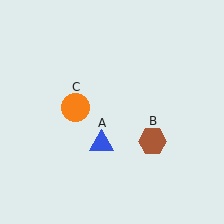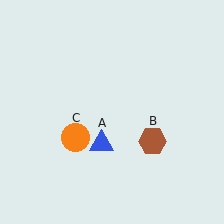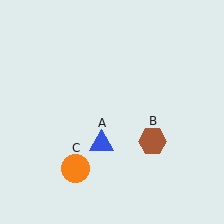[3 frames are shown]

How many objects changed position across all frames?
1 object changed position: orange circle (object C).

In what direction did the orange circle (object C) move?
The orange circle (object C) moved down.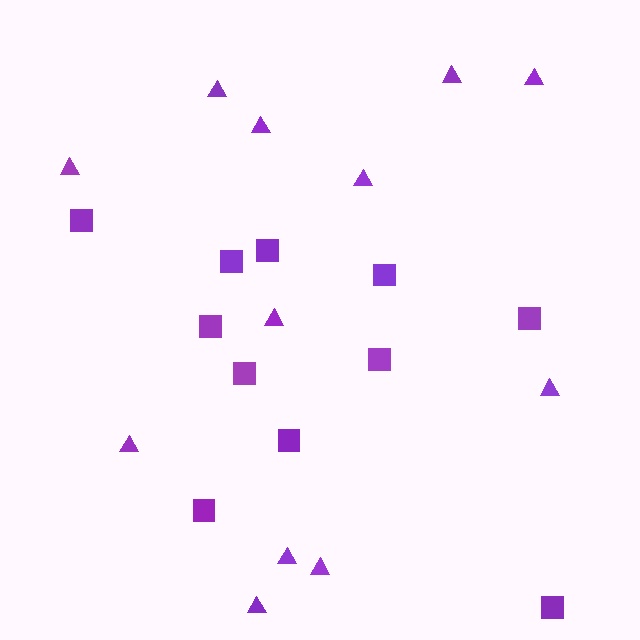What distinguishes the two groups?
There are 2 groups: one group of triangles (12) and one group of squares (11).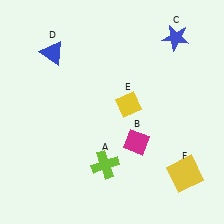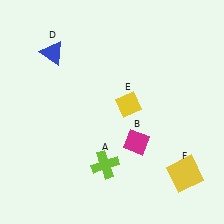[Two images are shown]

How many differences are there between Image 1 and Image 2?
There is 1 difference between the two images.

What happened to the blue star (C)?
The blue star (C) was removed in Image 2. It was in the top-right area of Image 1.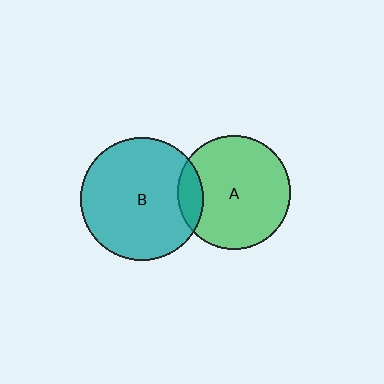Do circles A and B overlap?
Yes.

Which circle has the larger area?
Circle B (teal).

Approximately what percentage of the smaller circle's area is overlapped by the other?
Approximately 15%.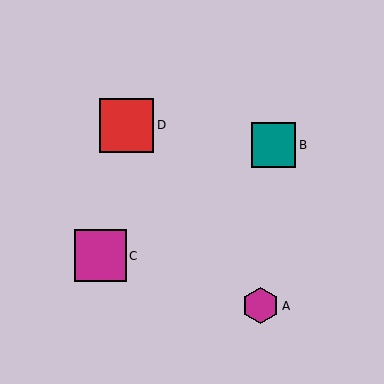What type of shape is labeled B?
Shape B is a teal square.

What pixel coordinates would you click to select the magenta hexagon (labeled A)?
Click at (261, 306) to select the magenta hexagon A.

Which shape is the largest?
The red square (labeled D) is the largest.